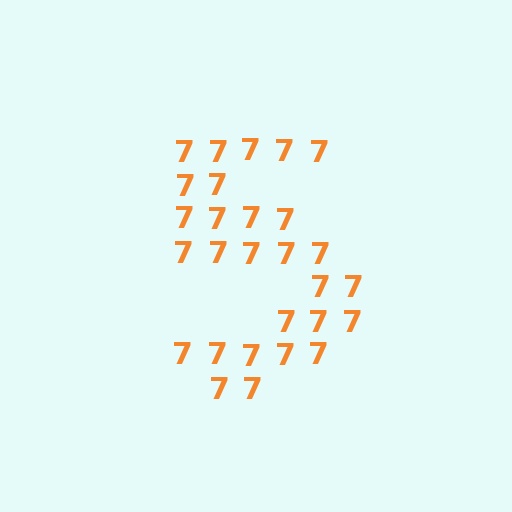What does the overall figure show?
The overall figure shows the digit 5.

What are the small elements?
The small elements are digit 7's.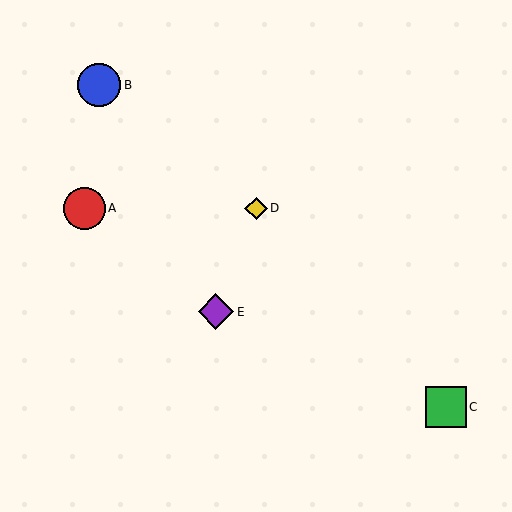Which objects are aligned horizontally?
Objects A, D are aligned horizontally.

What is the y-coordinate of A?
Object A is at y≈208.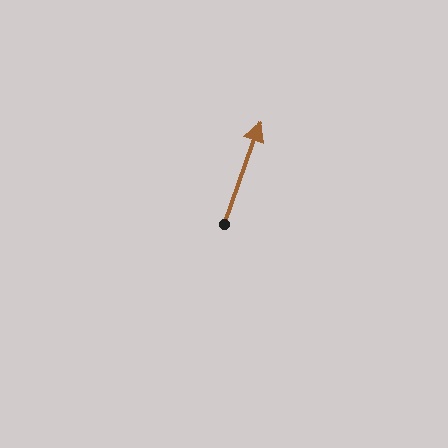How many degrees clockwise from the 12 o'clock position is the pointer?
Approximately 20 degrees.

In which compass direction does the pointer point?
North.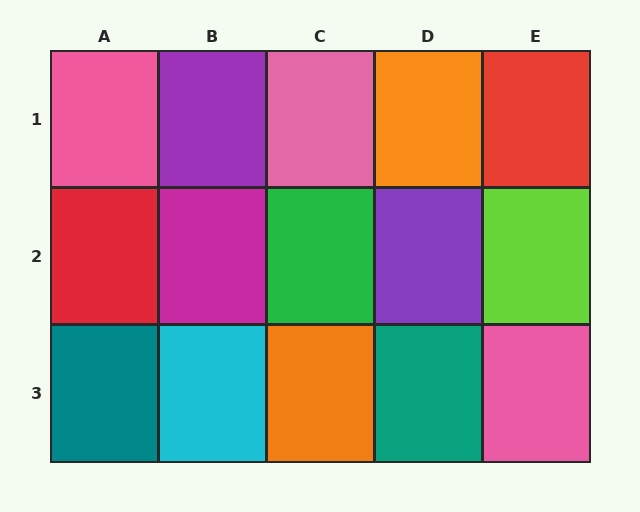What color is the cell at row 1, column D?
Orange.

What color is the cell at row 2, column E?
Lime.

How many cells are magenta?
1 cell is magenta.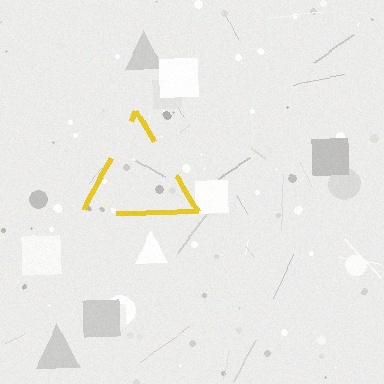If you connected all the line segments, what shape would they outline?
They would outline a triangle.